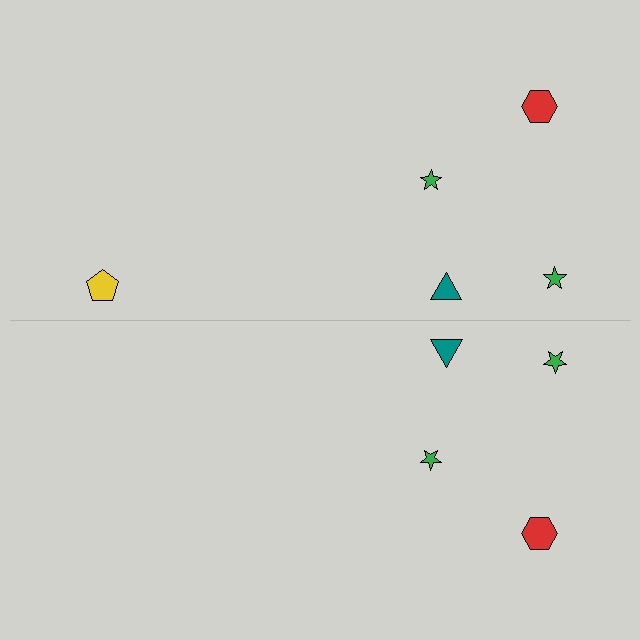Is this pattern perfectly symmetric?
No, the pattern is not perfectly symmetric. A yellow pentagon is missing from the bottom side.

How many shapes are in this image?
There are 9 shapes in this image.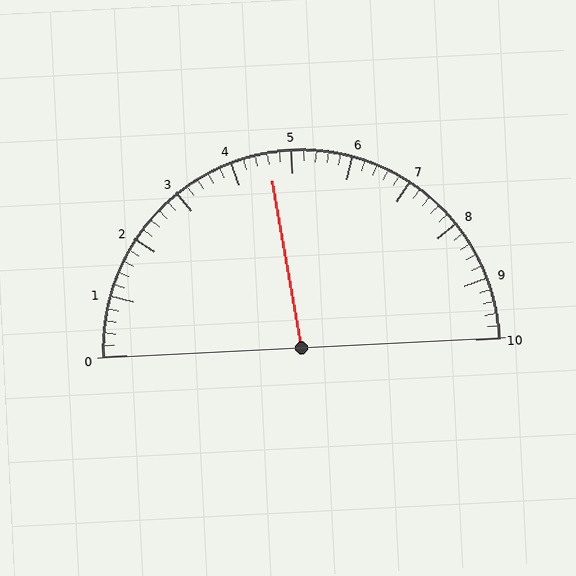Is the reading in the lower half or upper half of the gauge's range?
The reading is in the lower half of the range (0 to 10).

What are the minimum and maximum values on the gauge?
The gauge ranges from 0 to 10.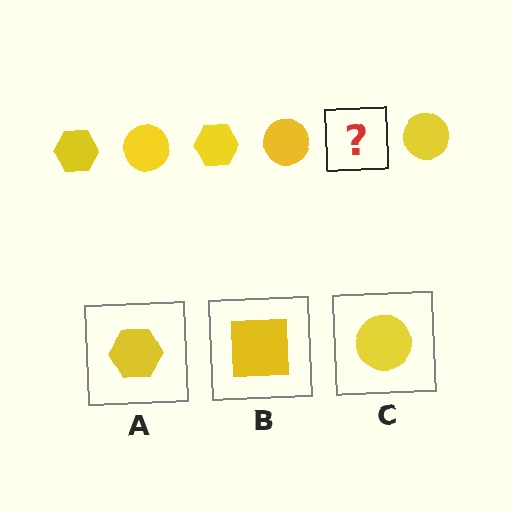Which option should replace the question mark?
Option A.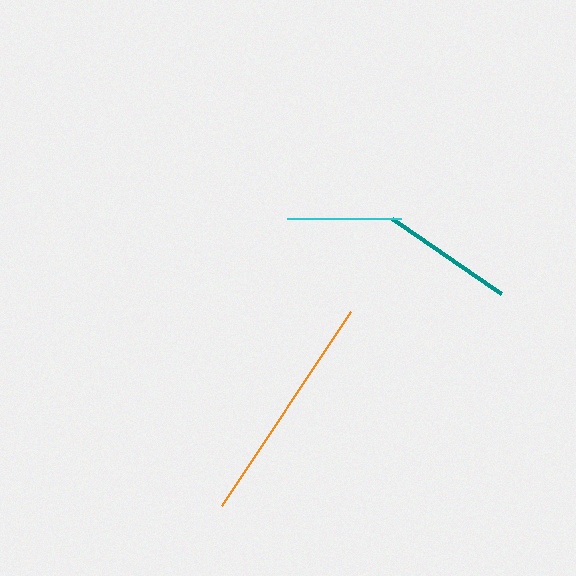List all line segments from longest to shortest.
From longest to shortest: orange, teal, cyan.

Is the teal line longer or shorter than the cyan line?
The teal line is longer than the cyan line.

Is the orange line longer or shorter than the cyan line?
The orange line is longer than the cyan line.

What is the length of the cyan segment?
The cyan segment is approximately 114 pixels long.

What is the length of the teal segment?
The teal segment is approximately 133 pixels long.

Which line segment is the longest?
The orange line is the longest at approximately 233 pixels.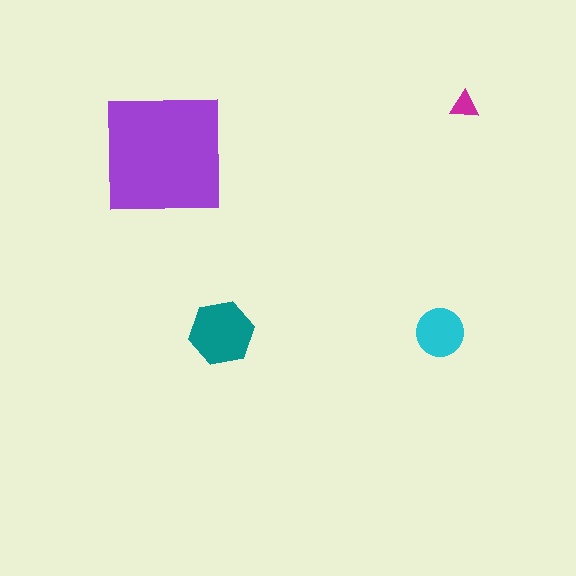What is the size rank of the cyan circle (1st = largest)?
3rd.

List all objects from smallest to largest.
The magenta triangle, the cyan circle, the teal hexagon, the purple square.